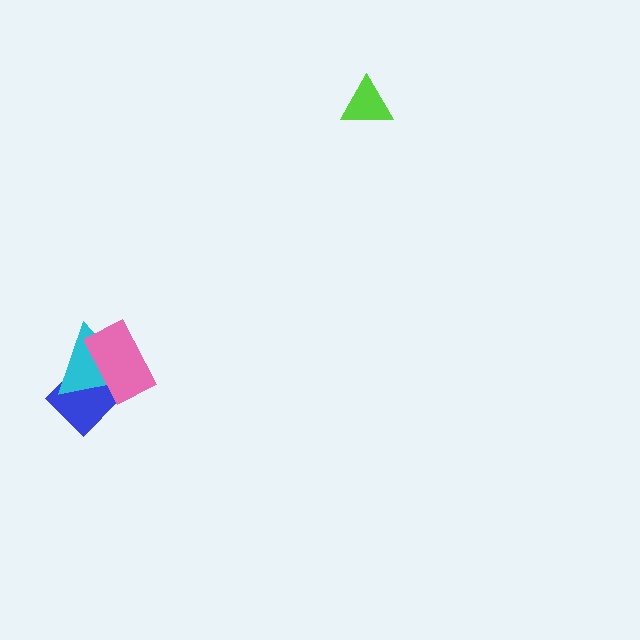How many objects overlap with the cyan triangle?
2 objects overlap with the cyan triangle.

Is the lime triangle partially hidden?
No, no other shape covers it.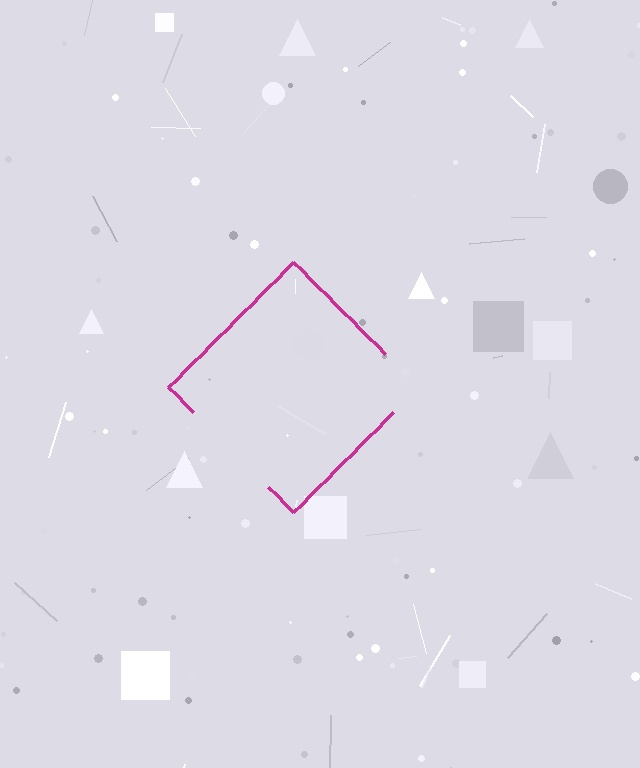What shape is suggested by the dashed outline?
The dashed outline suggests a diamond.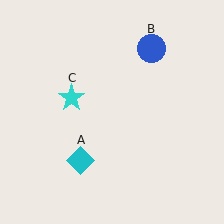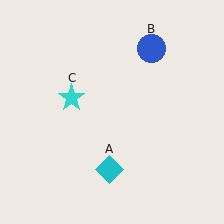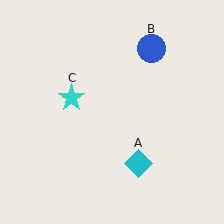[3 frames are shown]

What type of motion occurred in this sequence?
The cyan diamond (object A) rotated counterclockwise around the center of the scene.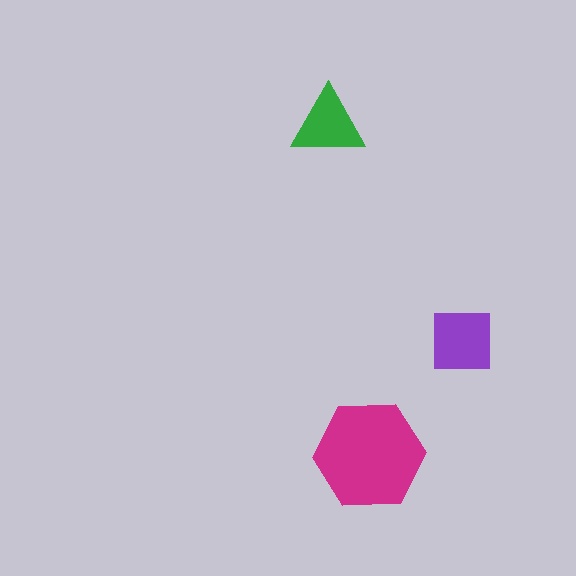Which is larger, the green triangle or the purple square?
The purple square.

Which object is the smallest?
The green triangle.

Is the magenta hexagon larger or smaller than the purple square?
Larger.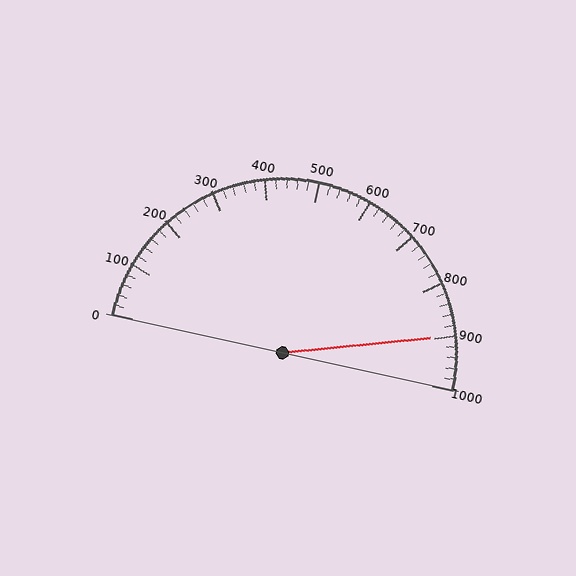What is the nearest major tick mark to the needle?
The nearest major tick mark is 900.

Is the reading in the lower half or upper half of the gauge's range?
The reading is in the upper half of the range (0 to 1000).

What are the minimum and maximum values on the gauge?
The gauge ranges from 0 to 1000.